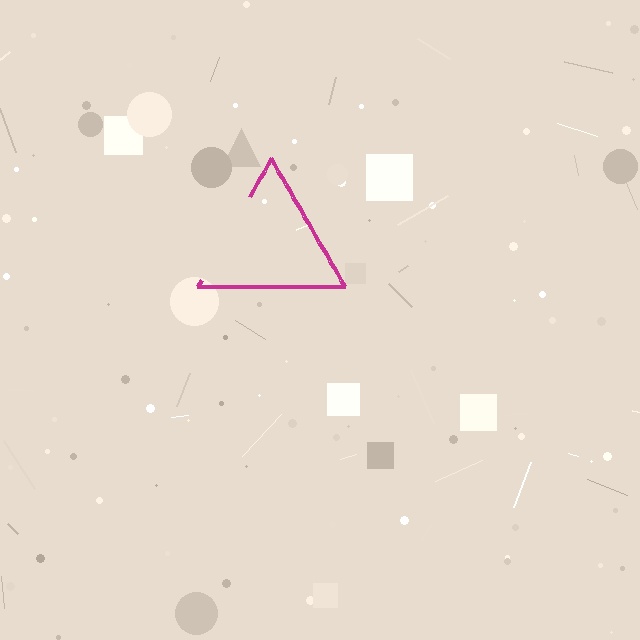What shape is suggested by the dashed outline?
The dashed outline suggests a triangle.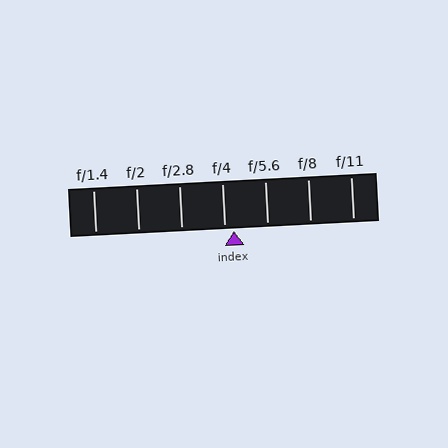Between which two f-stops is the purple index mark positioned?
The index mark is between f/4 and f/5.6.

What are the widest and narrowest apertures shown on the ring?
The widest aperture shown is f/1.4 and the narrowest is f/11.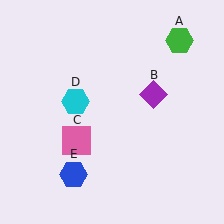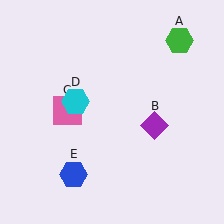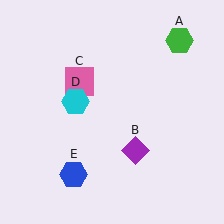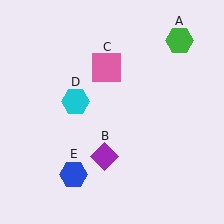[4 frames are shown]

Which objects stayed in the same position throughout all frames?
Green hexagon (object A) and cyan hexagon (object D) and blue hexagon (object E) remained stationary.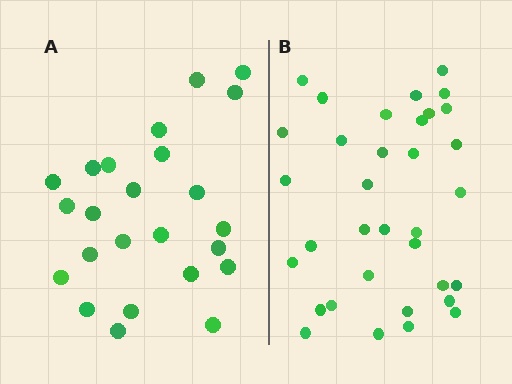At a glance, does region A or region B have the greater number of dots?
Region B (the right region) has more dots.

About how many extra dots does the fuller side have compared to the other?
Region B has roughly 10 or so more dots than region A.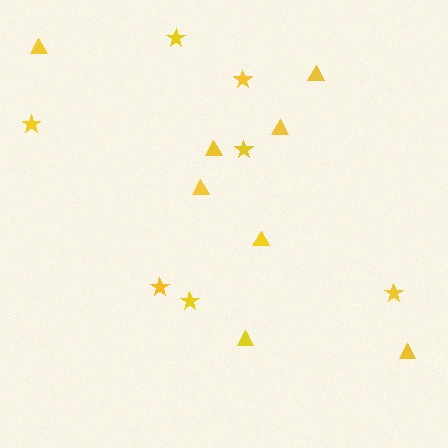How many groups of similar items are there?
There are 2 groups: one group of triangles (8) and one group of stars (7).